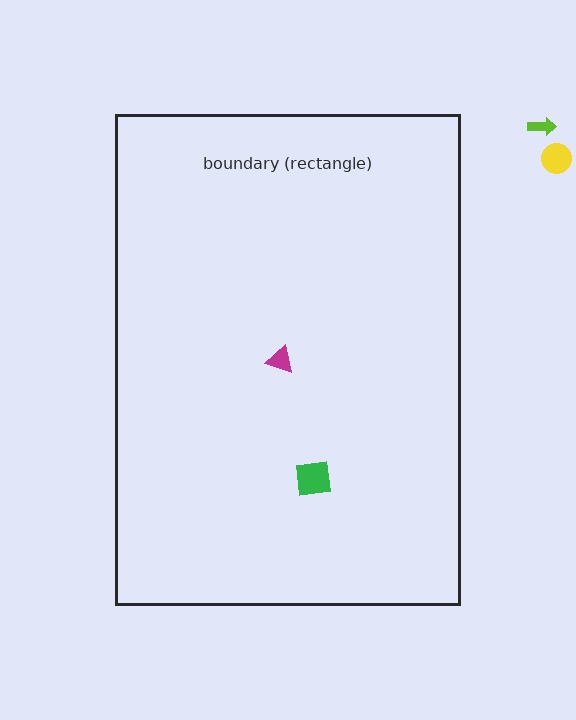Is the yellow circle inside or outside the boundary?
Outside.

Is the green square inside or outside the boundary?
Inside.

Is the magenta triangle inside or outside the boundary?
Inside.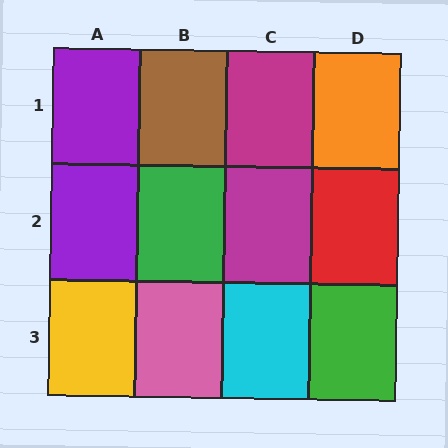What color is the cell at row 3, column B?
Pink.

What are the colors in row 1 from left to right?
Purple, brown, magenta, orange.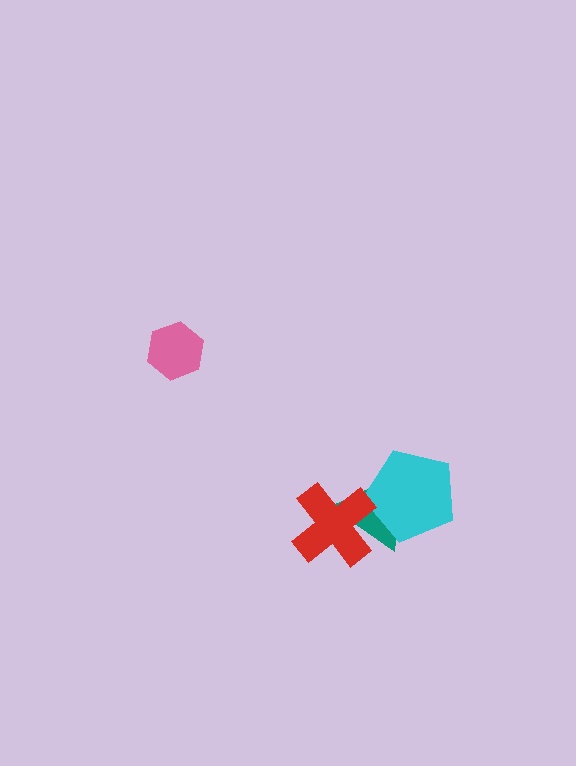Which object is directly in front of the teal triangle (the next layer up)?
The cyan pentagon is directly in front of the teal triangle.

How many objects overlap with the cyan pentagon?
2 objects overlap with the cyan pentagon.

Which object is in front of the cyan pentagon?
The red cross is in front of the cyan pentagon.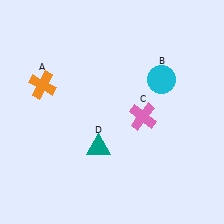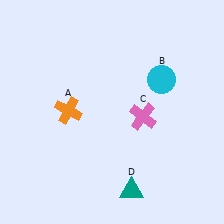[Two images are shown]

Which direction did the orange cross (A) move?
The orange cross (A) moved right.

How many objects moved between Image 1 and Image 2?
2 objects moved between the two images.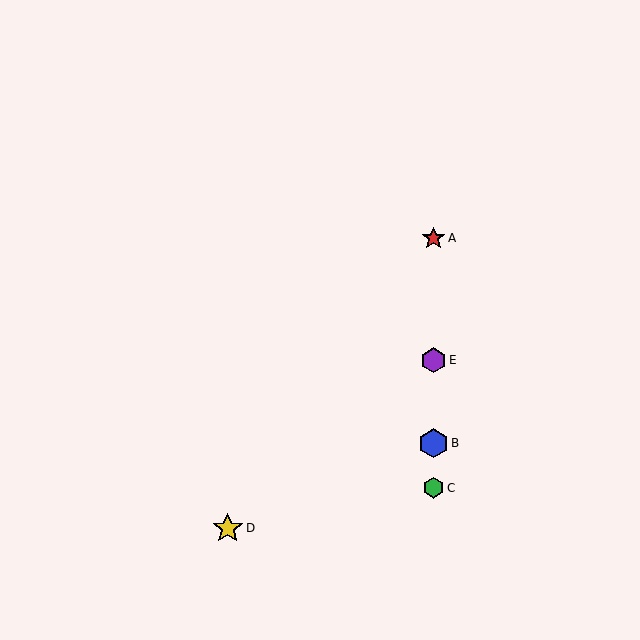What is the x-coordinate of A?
Object A is at x≈433.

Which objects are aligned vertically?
Objects A, B, C, E are aligned vertically.